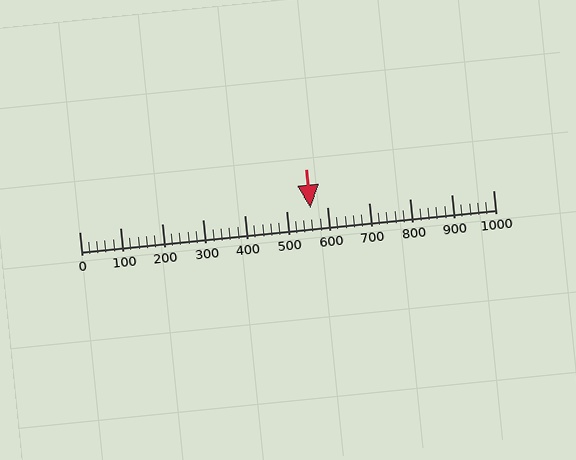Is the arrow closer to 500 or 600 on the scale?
The arrow is closer to 600.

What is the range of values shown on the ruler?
The ruler shows values from 0 to 1000.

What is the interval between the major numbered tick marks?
The major tick marks are spaced 100 units apart.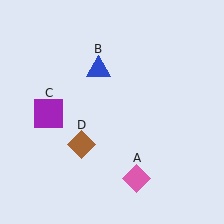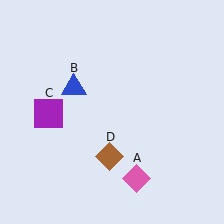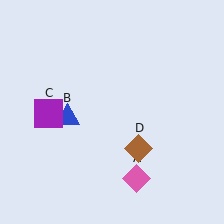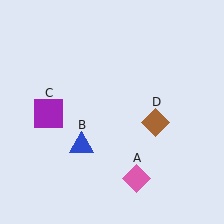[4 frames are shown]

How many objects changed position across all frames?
2 objects changed position: blue triangle (object B), brown diamond (object D).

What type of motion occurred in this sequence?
The blue triangle (object B), brown diamond (object D) rotated counterclockwise around the center of the scene.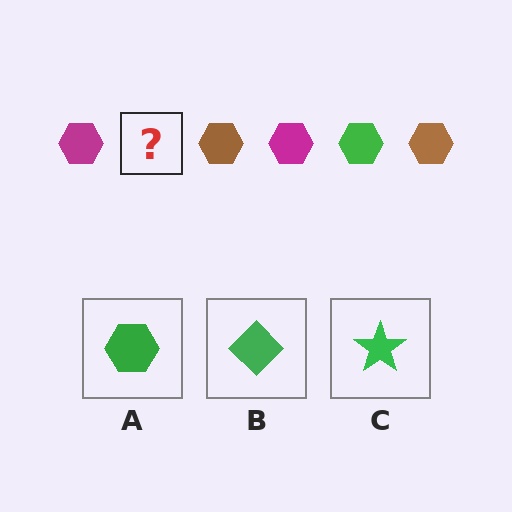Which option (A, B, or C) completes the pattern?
A.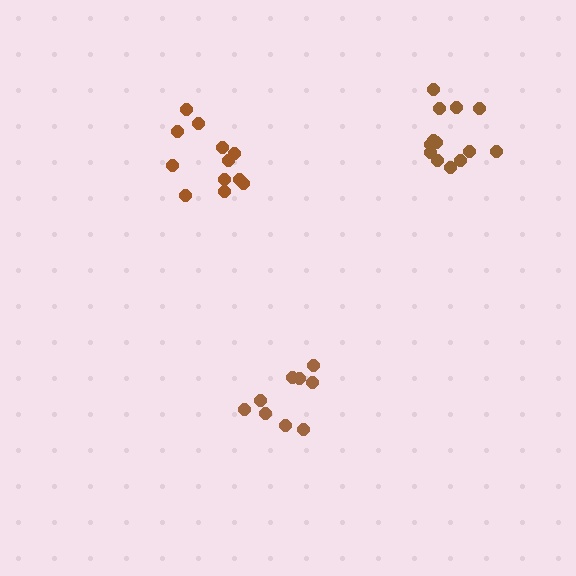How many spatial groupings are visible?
There are 3 spatial groupings.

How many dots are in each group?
Group 1: 9 dots, Group 2: 13 dots, Group 3: 12 dots (34 total).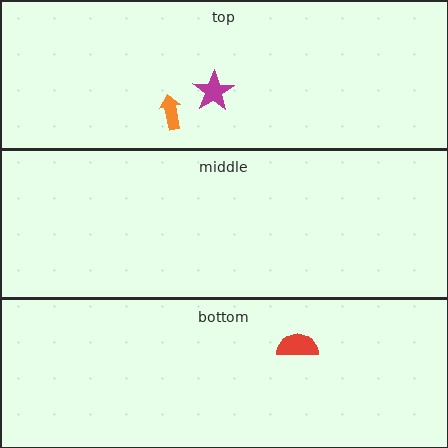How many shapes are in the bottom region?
1.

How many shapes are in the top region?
2.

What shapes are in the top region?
The orange arrow, the magenta star.